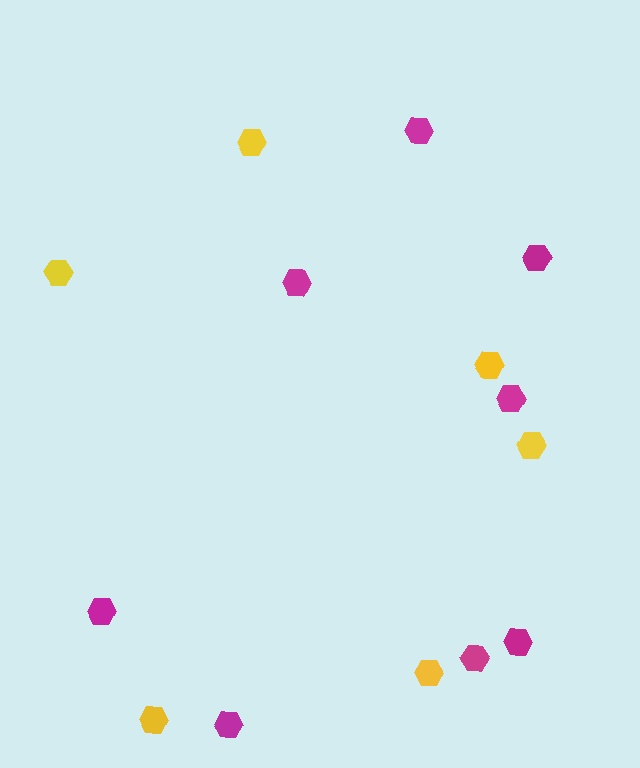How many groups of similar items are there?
There are 2 groups: one group of yellow hexagons (6) and one group of magenta hexagons (8).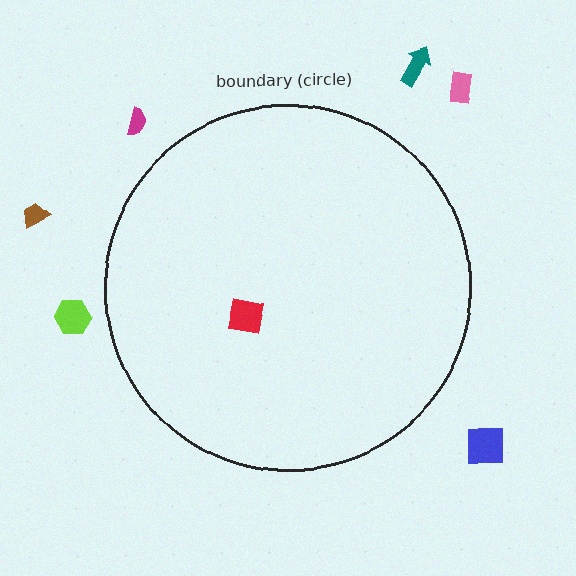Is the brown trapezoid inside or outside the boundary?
Outside.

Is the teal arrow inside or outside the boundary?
Outside.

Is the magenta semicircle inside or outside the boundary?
Outside.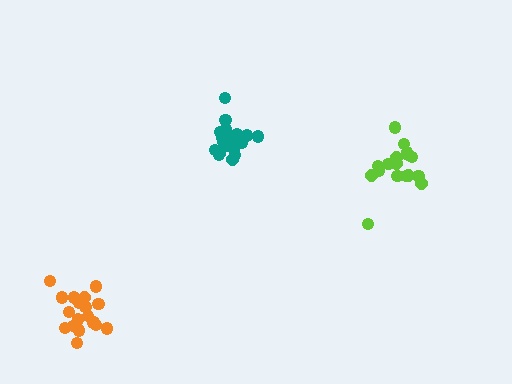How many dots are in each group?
Group 1: 20 dots, Group 2: 19 dots, Group 3: 17 dots (56 total).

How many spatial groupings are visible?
There are 3 spatial groupings.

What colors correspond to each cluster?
The clusters are colored: orange, teal, lime.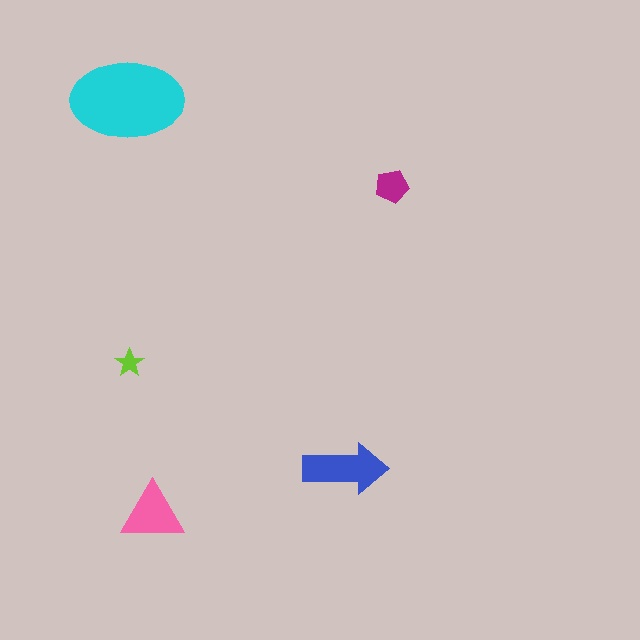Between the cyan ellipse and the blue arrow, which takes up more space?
The cyan ellipse.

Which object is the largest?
The cyan ellipse.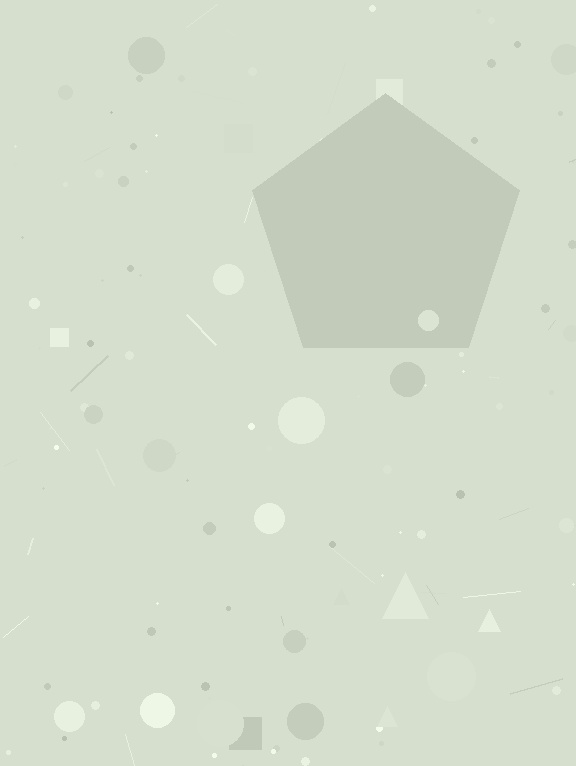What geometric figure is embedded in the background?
A pentagon is embedded in the background.